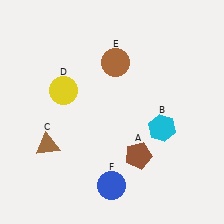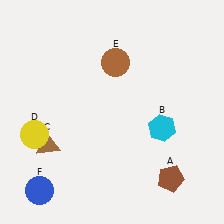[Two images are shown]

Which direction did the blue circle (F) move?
The blue circle (F) moved left.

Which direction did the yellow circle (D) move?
The yellow circle (D) moved down.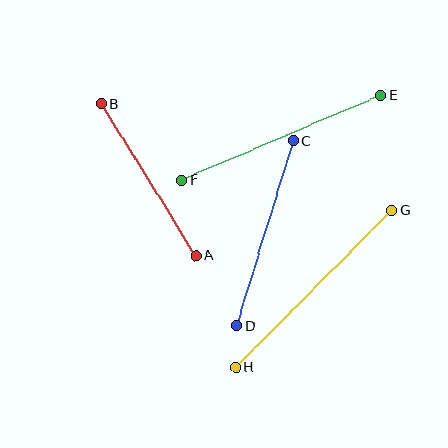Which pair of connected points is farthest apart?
Points G and H are farthest apart.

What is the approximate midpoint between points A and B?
The midpoint is at approximately (148, 180) pixels.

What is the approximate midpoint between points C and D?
The midpoint is at approximately (265, 233) pixels.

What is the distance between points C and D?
The distance is approximately 194 pixels.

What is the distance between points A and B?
The distance is approximately 179 pixels.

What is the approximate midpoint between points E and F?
The midpoint is at approximately (281, 138) pixels.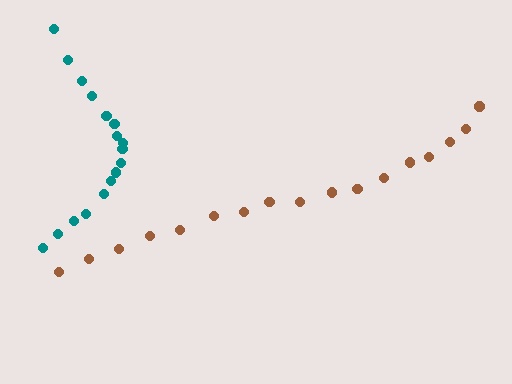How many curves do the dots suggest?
There are 2 distinct paths.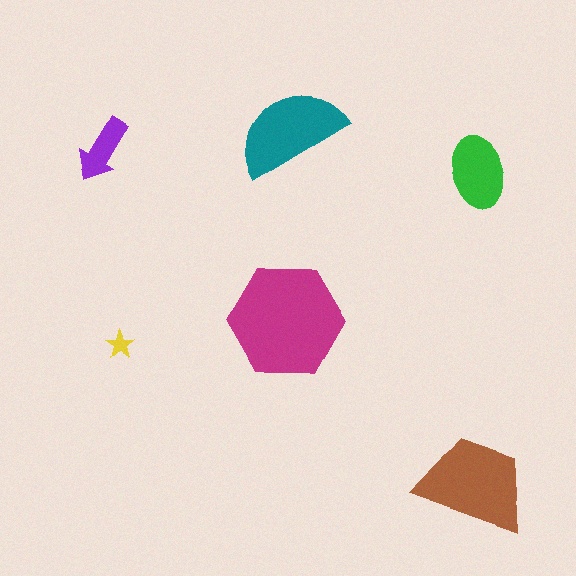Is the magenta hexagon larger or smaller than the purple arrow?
Larger.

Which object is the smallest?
The yellow star.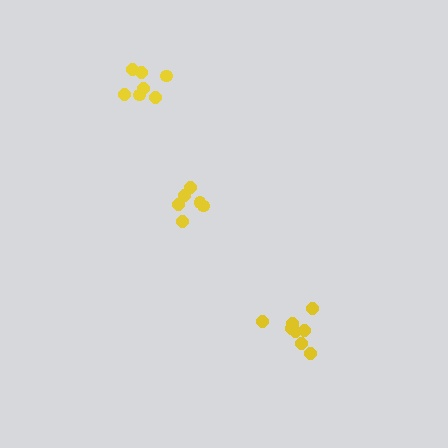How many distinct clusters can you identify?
There are 3 distinct clusters.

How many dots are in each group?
Group 1: 6 dots, Group 2: 8 dots, Group 3: 7 dots (21 total).